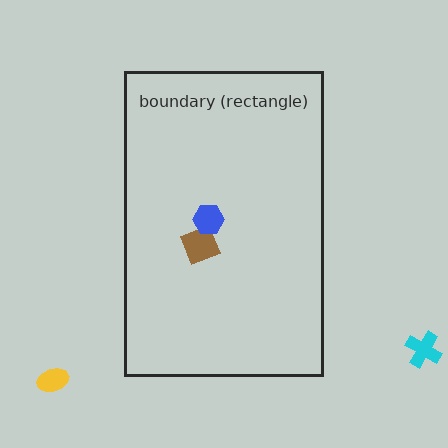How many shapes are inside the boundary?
2 inside, 2 outside.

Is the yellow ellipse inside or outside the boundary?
Outside.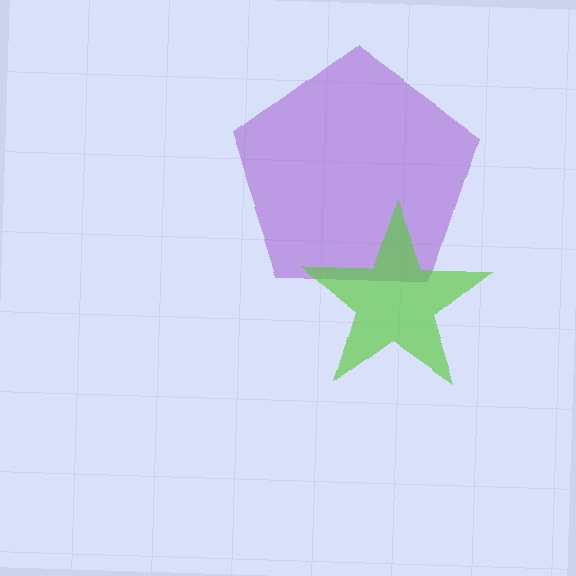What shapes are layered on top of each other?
The layered shapes are: a purple pentagon, a lime star.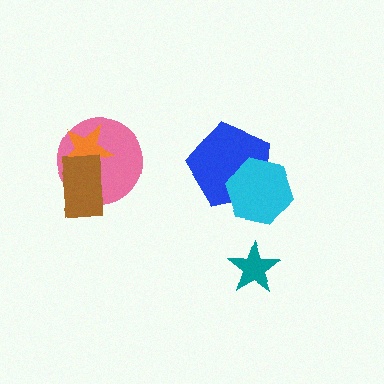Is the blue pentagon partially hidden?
Yes, it is partially covered by another shape.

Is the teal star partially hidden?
No, no other shape covers it.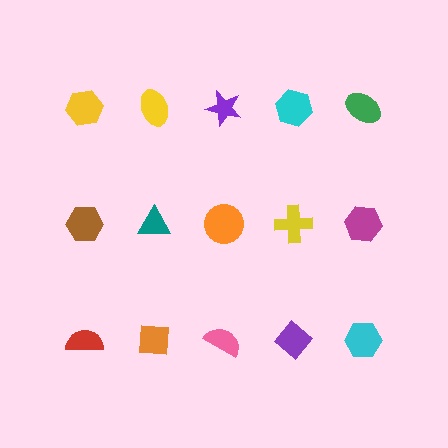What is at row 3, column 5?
A cyan hexagon.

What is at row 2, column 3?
An orange circle.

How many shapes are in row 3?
5 shapes.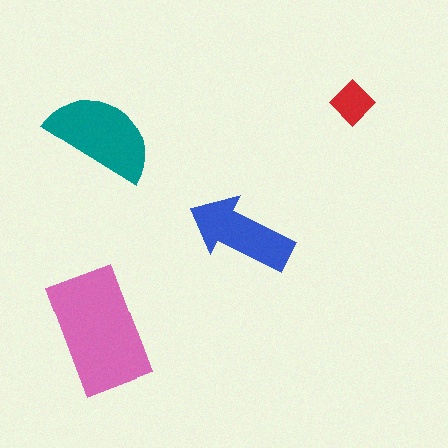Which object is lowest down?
The pink rectangle is bottommost.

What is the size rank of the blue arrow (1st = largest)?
3rd.